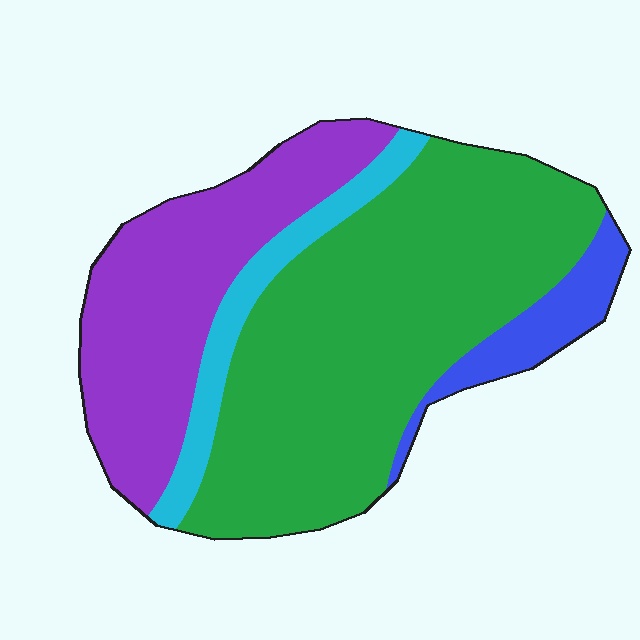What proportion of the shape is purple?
Purple takes up between a quarter and a half of the shape.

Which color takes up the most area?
Green, at roughly 55%.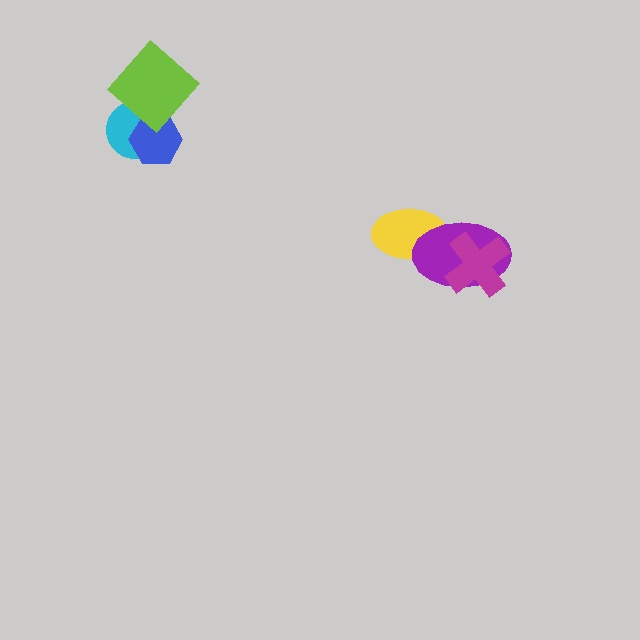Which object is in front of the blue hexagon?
The lime diamond is in front of the blue hexagon.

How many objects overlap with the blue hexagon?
2 objects overlap with the blue hexagon.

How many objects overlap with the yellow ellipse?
1 object overlaps with the yellow ellipse.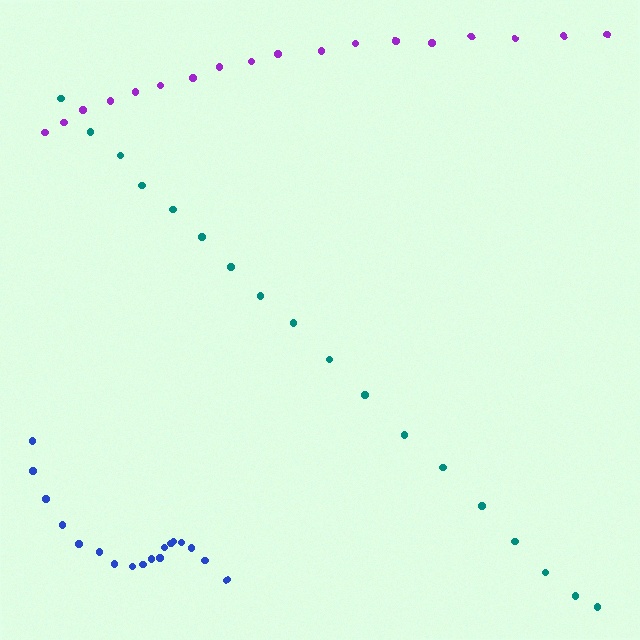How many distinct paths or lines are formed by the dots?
There are 3 distinct paths.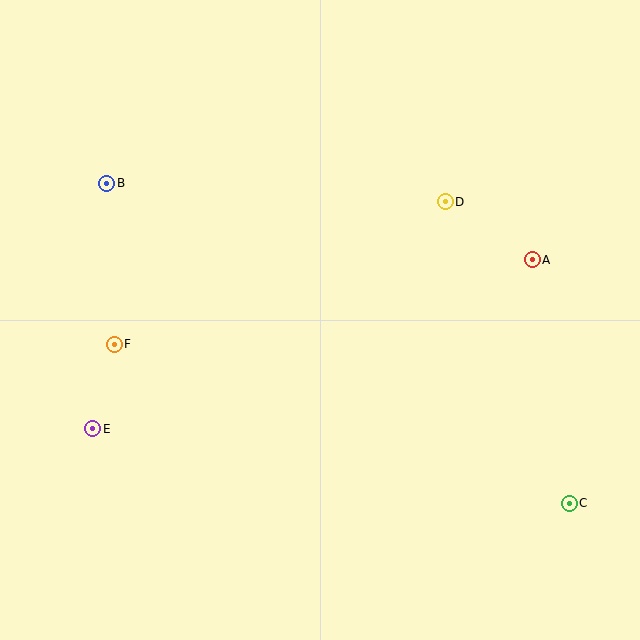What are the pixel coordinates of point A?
Point A is at (532, 260).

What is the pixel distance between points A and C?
The distance between A and C is 246 pixels.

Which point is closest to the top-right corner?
Point D is closest to the top-right corner.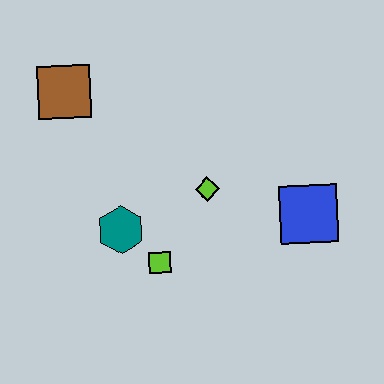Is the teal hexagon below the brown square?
Yes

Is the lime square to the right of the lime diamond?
No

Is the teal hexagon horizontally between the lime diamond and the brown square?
Yes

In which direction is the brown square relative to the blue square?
The brown square is to the left of the blue square.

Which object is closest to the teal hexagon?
The lime square is closest to the teal hexagon.